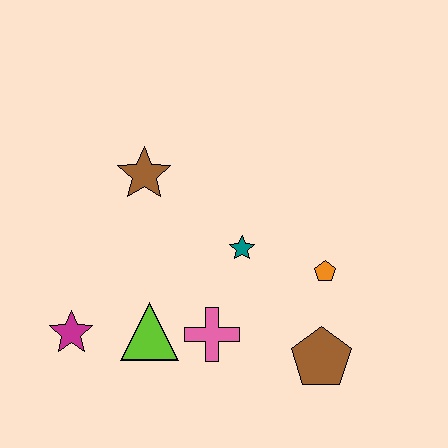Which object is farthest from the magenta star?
The orange pentagon is farthest from the magenta star.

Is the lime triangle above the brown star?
No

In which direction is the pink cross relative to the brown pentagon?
The pink cross is to the left of the brown pentagon.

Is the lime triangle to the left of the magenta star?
No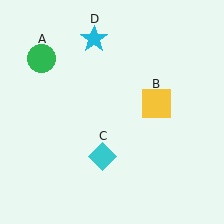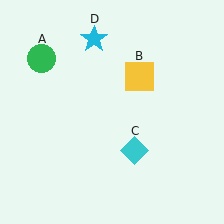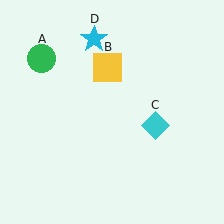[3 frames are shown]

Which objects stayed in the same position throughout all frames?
Green circle (object A) and cyan star (object D) remained stationary.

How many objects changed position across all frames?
2 objects changed position: yellow square (object B), cyan diamond (object C).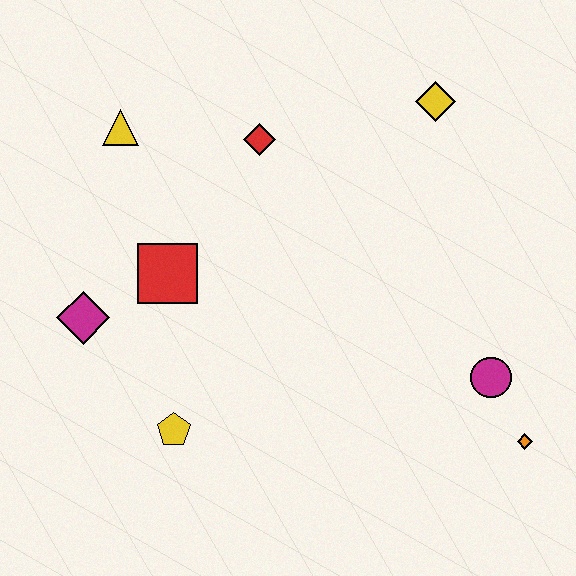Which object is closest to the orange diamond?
The magenta circle is closest to the orange diamond.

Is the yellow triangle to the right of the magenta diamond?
Yes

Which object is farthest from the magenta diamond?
The orange diamond is farthest from the magenta diamond.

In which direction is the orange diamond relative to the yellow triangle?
The orange diamond is to the right of the yellow triangle.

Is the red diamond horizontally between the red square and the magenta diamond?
No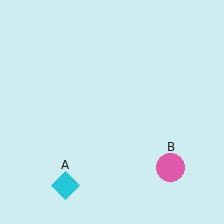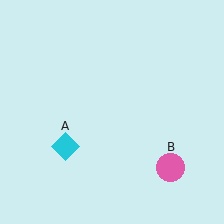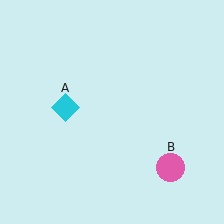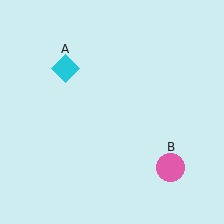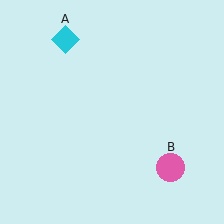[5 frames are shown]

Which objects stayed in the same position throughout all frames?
Pink circle (object B) remained stationary.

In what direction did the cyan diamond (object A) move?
The cyan diamond (object A) moved up.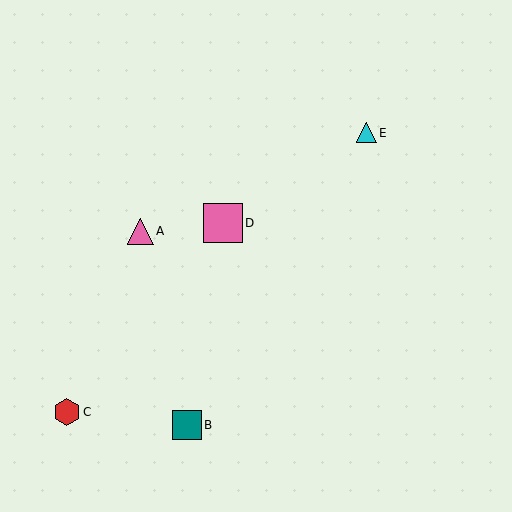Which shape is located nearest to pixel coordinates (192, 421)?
The teal square (labeled B) at (187, 425) is nearest to that location.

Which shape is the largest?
The pink square (labeled D) is the largest.